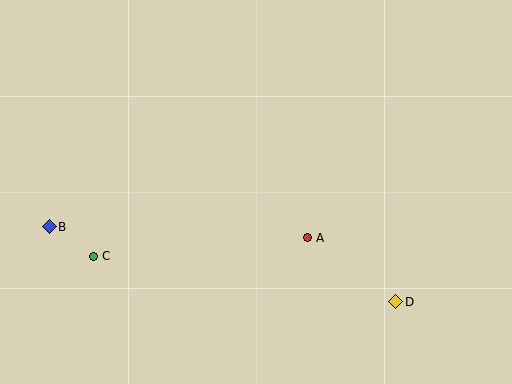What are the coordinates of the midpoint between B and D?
The midpoint between B and D is at (222, 264).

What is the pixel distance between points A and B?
The distance between A and B is 258 pixels.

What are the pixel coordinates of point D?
Point D is at (396, 302).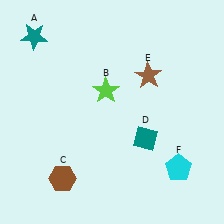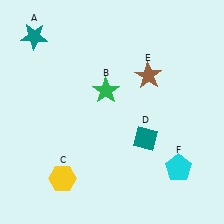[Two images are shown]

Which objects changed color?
B changed from lime to green. C changed from brown to yellow.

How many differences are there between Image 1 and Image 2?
There are 2 differences between the two images.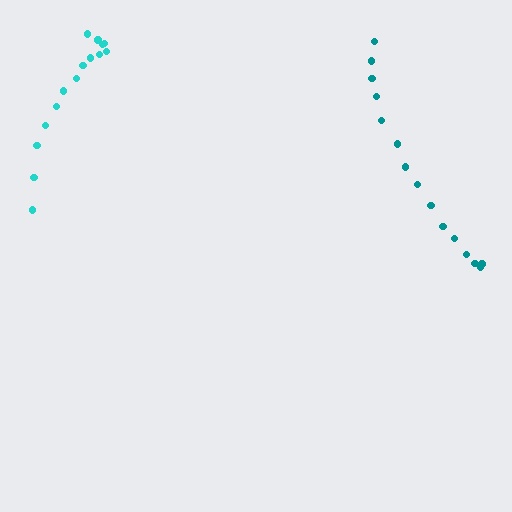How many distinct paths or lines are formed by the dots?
There are 2 distinct paths.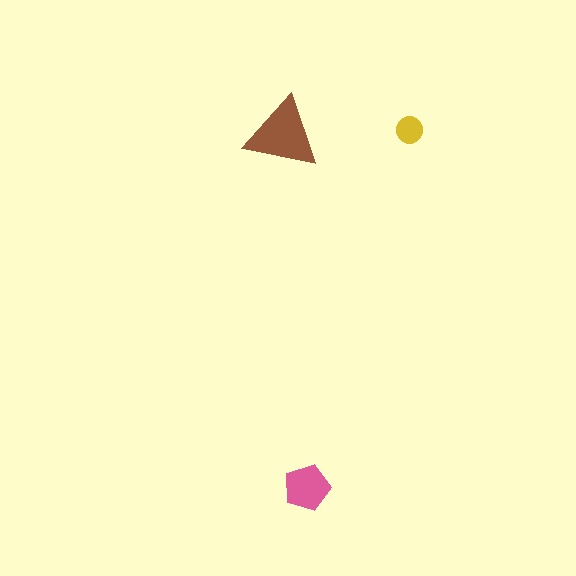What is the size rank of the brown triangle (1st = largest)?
1st.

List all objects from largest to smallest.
The brown triangle, the pink pentagon, the yellow circle.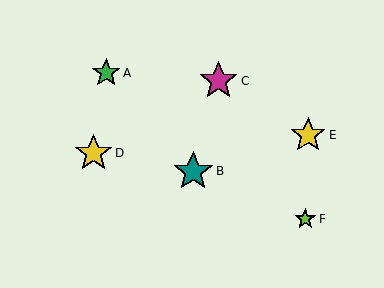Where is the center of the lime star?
The center of the lime star is at (305, 219).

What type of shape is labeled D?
Shape D is a yellow star.